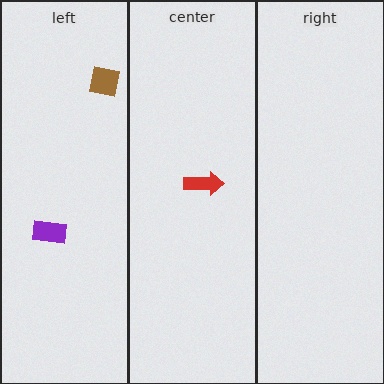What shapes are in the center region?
The red arrow.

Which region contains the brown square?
The left region.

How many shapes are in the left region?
2.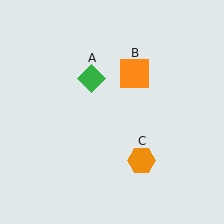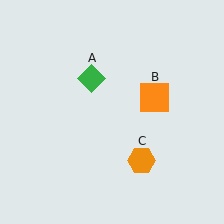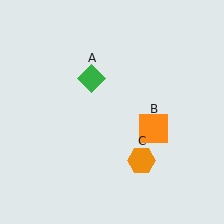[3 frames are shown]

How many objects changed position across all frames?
1 object changed position: orange square (object B).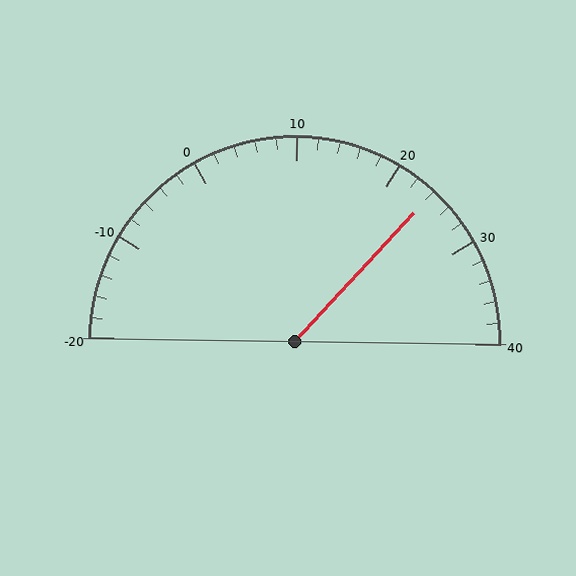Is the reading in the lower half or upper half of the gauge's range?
The reading is in the upper half of the range (-20 to 40).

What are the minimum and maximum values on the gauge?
The gauge ranges from -20 to 40.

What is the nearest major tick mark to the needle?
The nearest major tick mark is 20.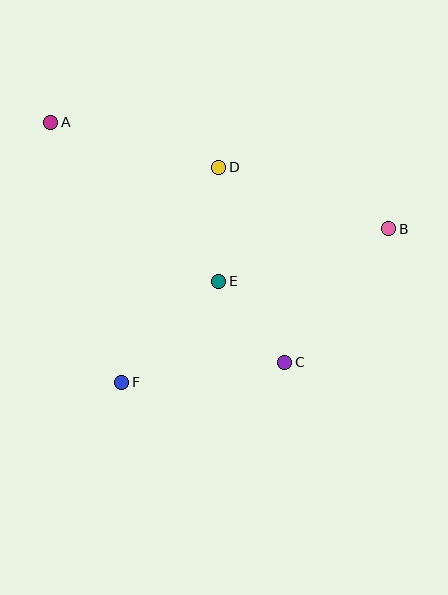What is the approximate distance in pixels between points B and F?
The distance between B and F is approximately 308 pixels.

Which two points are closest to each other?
Points C and E are closest to each other.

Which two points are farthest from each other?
Points A and B are farthest from each other.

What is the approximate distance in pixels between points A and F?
The distance between A and F is approximately 270 pixels.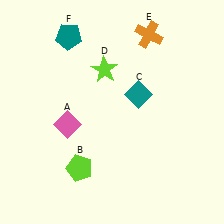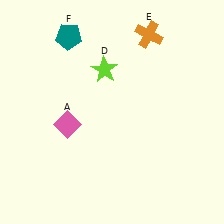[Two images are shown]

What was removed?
The lime pentagon (B), the teal diamond (C) were removed in Image 2.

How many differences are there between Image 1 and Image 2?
There are 2 differences between the two images.